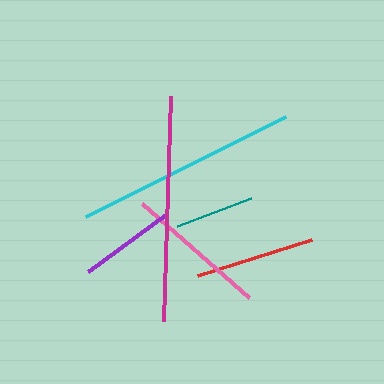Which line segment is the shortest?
The teal line is the shortest at approximately 79 pixels.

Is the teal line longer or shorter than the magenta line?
The magenta line is longer than the teal line.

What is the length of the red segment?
The red segment is approximately 120 pixels long.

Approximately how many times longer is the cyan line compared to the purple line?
The cyan line is approximately 2.3 times the length of the purple line.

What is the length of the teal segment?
The teal segment is approximately 79 pixels long.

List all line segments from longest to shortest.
From longest to shortest: magenta, cyan, pink, red, purple, teal.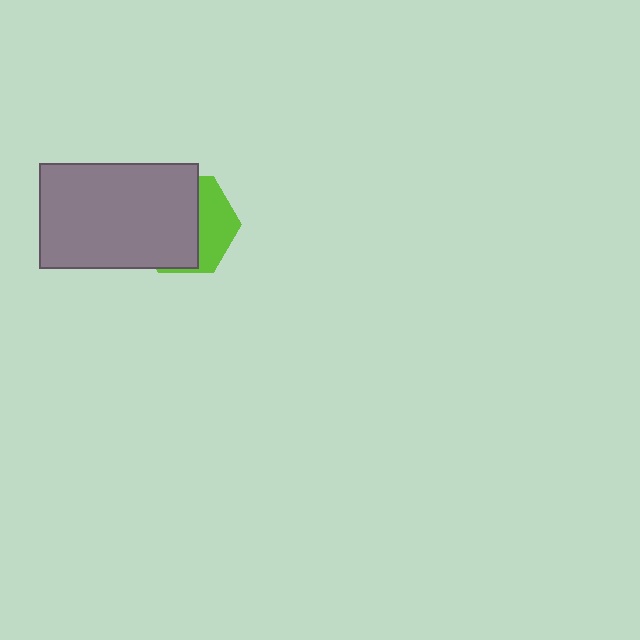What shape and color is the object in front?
The object in front is a gray rectangle.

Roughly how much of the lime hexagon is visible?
A small part of it is visible (roughly 36%).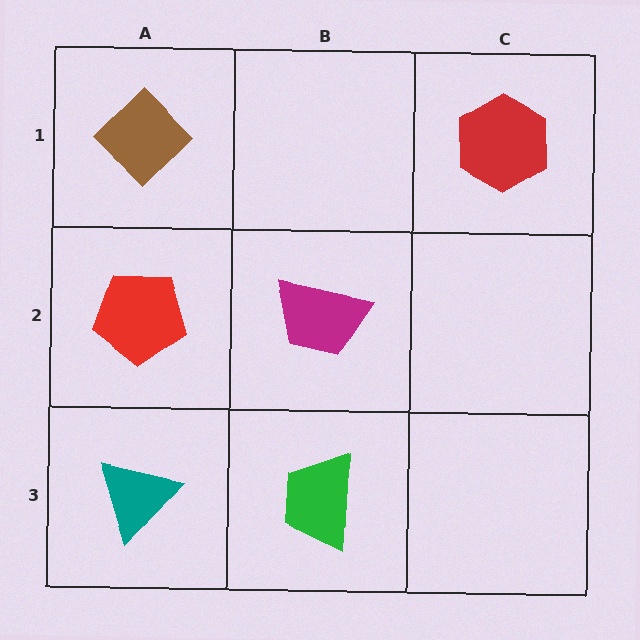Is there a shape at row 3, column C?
No, that cell is empty.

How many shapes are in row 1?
2 shapes.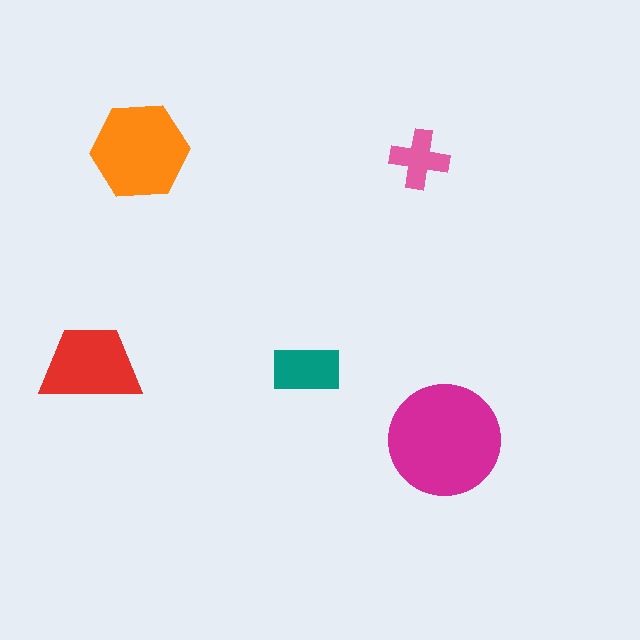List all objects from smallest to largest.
The pink cross, the teal rectangle, the red trapezoid, the orange hexagon, the magenta circle.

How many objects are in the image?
There are 5 objects in the image.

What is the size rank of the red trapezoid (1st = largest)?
3rd.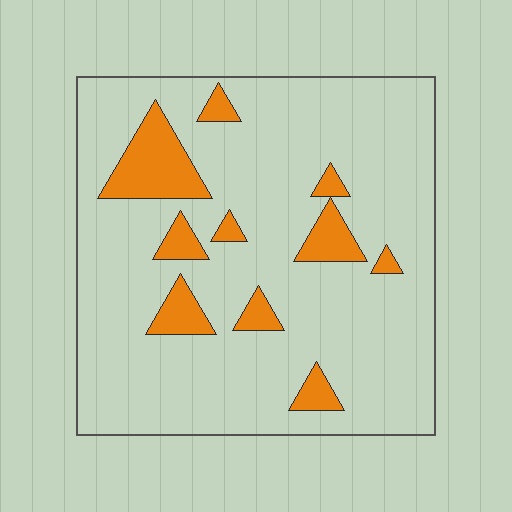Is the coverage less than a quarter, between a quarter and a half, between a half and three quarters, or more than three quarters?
Less than a quarter.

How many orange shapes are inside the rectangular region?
10.